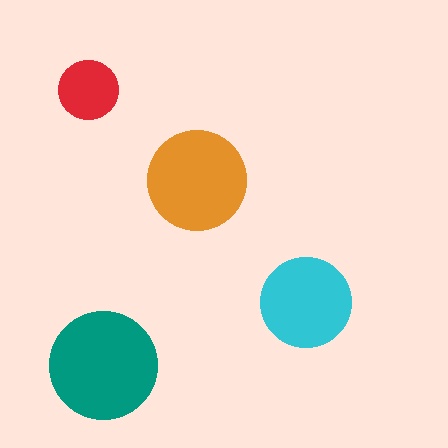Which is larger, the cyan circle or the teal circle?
The teal one.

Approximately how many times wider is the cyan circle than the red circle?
About 1.5 times wider.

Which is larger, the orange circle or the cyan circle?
The orange one.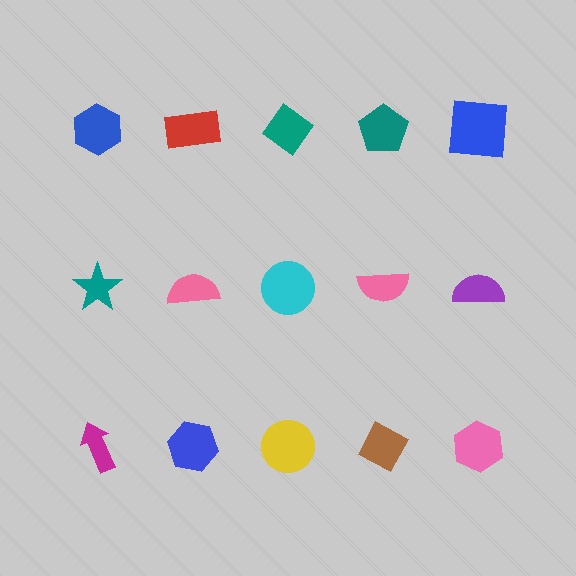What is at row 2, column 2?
A pink semicircle.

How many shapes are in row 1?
5 shapes.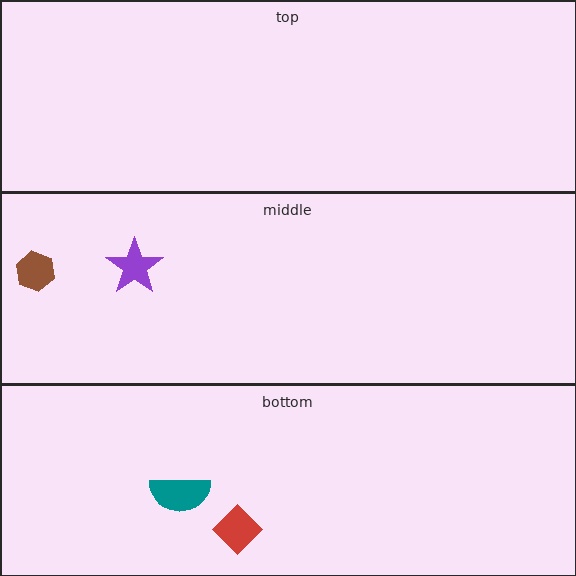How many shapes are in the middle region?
2.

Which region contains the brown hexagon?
The middle region.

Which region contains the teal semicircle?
The bottom region.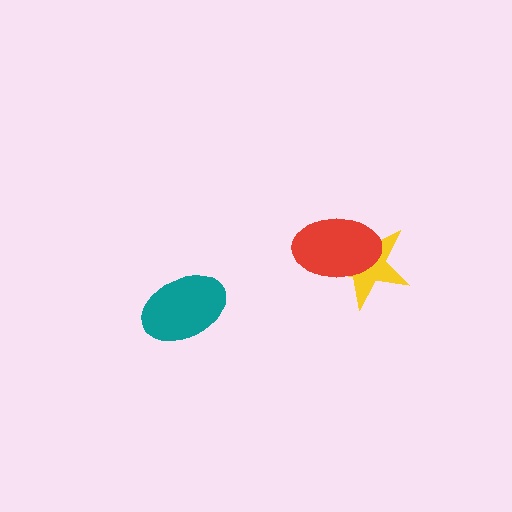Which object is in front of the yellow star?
The red ellipse is in front of the yellow star.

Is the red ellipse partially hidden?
No, no other shape covers it.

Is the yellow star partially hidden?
Yes, it is partially covered by another shape.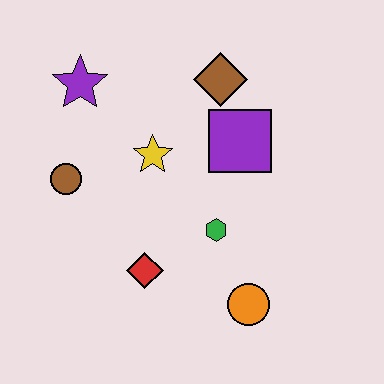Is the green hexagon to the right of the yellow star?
Yes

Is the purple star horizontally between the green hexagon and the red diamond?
No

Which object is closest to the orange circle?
The green hexagon is closest to the orange circle.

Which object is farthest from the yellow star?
The orange circle is farthest from the yellow star.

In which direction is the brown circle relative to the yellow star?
The brown circle is to the left of the yellow star.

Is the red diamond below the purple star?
Yes